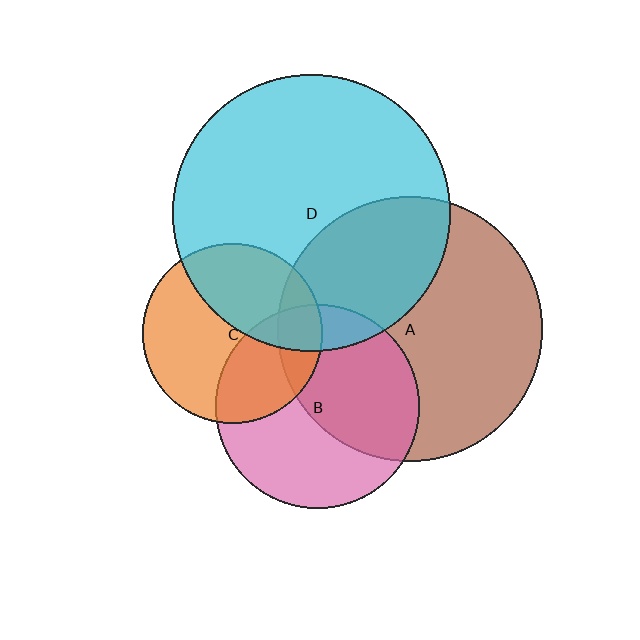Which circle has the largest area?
Circle D (cyan).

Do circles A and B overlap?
Yes.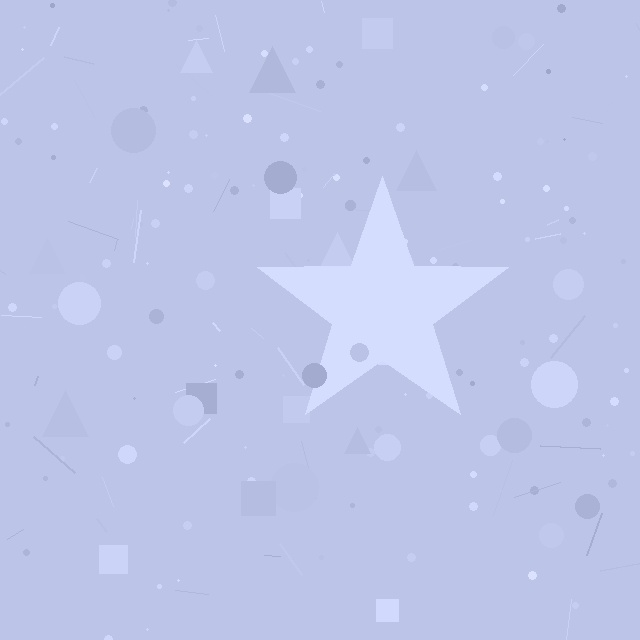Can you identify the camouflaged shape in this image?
The camouflaged shape is a star.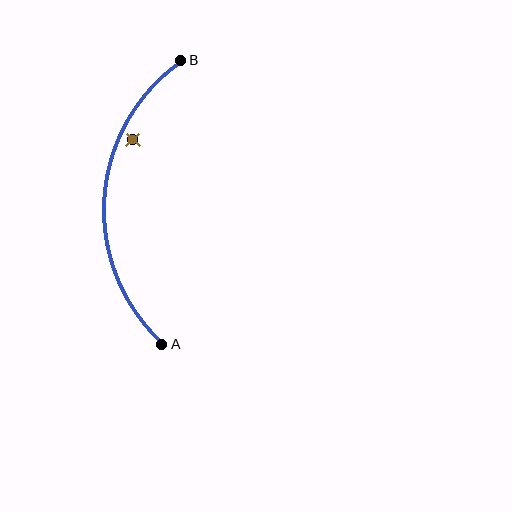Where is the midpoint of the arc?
The arc midpoint is the point on the curve farthest from the straight line joining A and B. It sits to the left of that line.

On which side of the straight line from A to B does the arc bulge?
The arc bulges to the left of the straight line connecting A and B.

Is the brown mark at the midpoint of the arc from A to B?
No — the brown mark does not lie on the arc at all. It sits slightly inside the curve.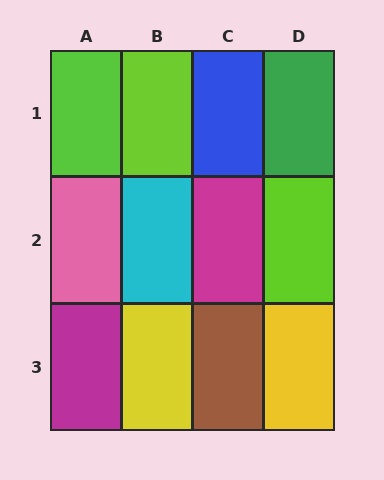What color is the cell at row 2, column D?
Lime.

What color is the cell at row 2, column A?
Pink.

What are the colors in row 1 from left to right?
Lime, lime, blue, green.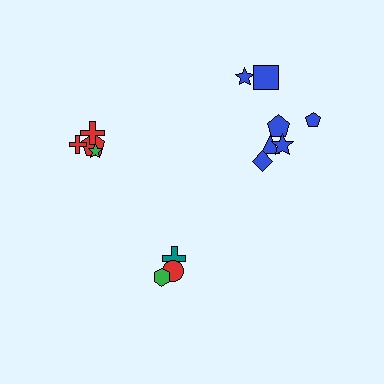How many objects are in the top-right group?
There are 7 objects.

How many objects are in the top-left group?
There are 4 objects.